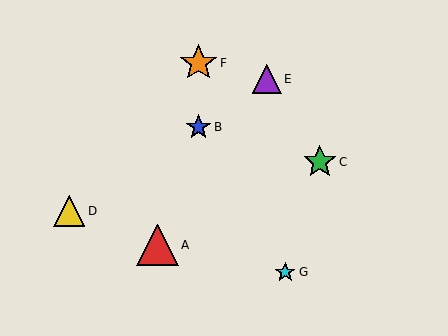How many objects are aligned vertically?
2 objects (B, F) are aligned vertically.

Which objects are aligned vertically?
Objects B, F are aligned vertically.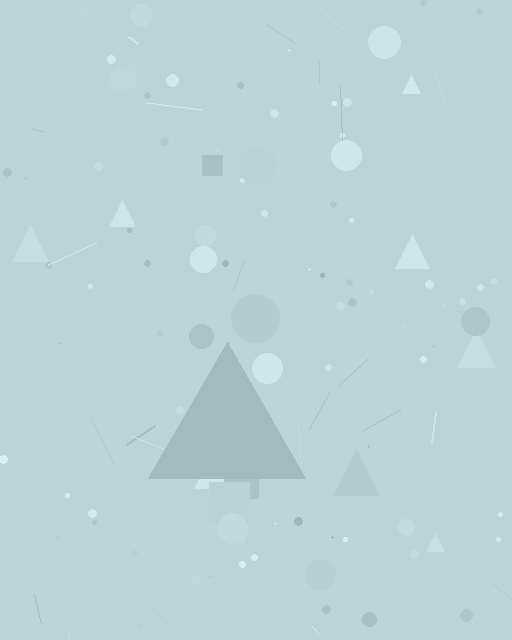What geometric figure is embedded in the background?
A triangle is embedded in the background.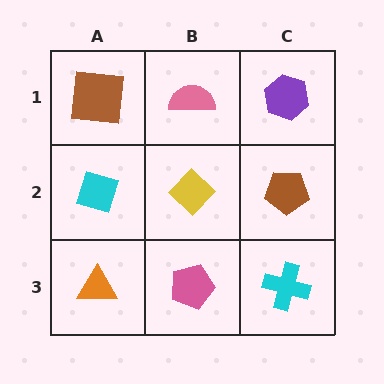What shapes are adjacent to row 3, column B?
A yellow diamond (row 2, column B), an orange triangle (row 3, column A), a cyan cross (row 3, column C).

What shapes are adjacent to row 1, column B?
A yellow diamond (row 2, column B), a brown square (row 1, column A), a purple hexagon (row 1, column C).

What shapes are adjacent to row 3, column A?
A cyan diamond (row 2, column A), a pink pentagon (row 3, column B).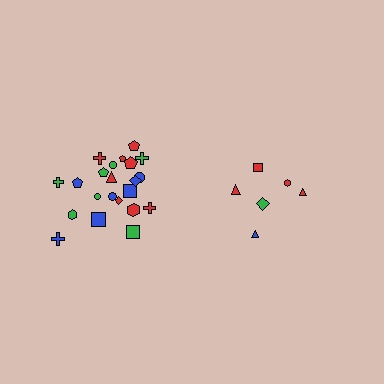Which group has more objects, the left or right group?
The left group.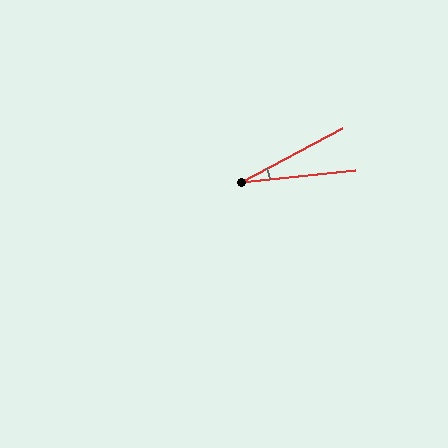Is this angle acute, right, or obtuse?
It is acute.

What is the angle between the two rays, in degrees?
Approximately 23 degrees.